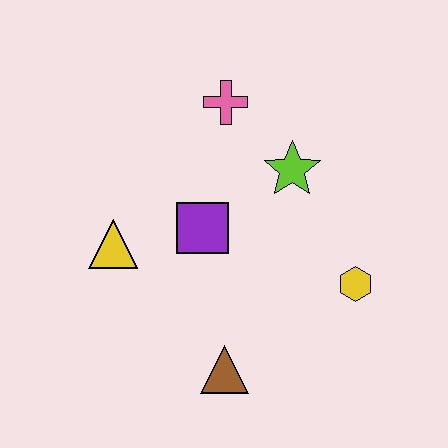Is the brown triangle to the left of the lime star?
Yes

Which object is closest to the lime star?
The pink cross is closest to the lime star.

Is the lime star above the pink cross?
No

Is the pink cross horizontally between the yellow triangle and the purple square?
No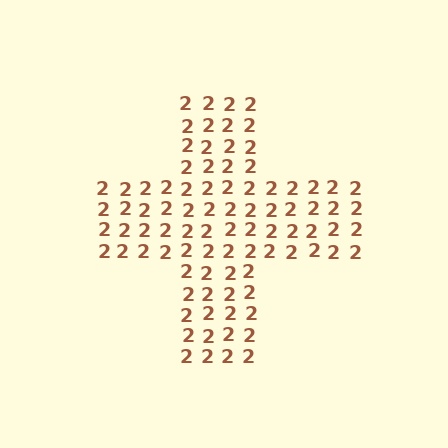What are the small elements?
The small elements are digit 2's.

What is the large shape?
The large shape is a cross.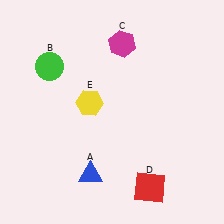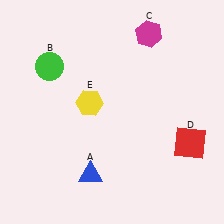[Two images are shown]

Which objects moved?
The objects that moved are: the magenta hexagon (C), the red square (D).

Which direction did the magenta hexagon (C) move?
The magenta hexagon (C) moved right.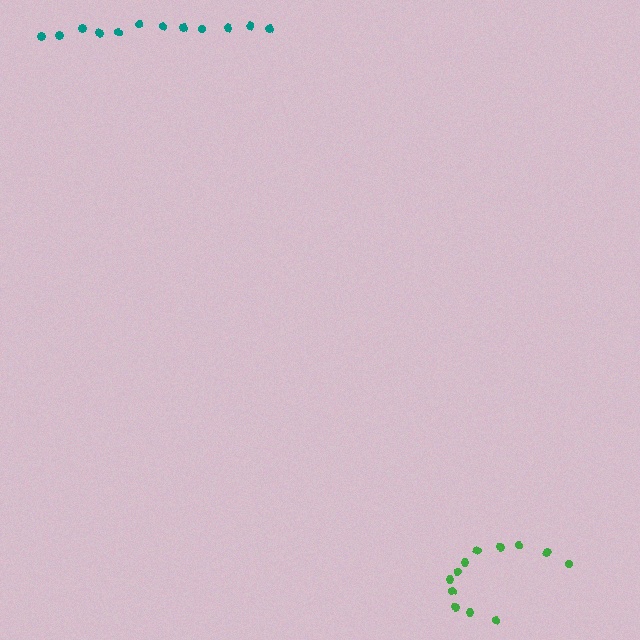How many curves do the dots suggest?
There are 2 distinct paths.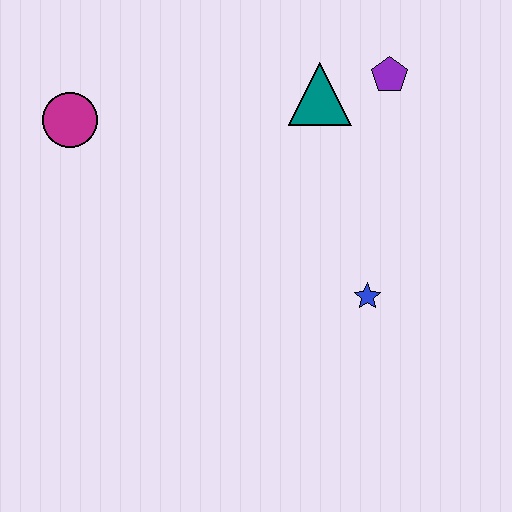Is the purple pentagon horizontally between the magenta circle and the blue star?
No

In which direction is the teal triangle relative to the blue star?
The teal triangle is above the blue star.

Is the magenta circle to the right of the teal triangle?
No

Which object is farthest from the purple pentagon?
The magenta circle is farthest from the purple pentagon.